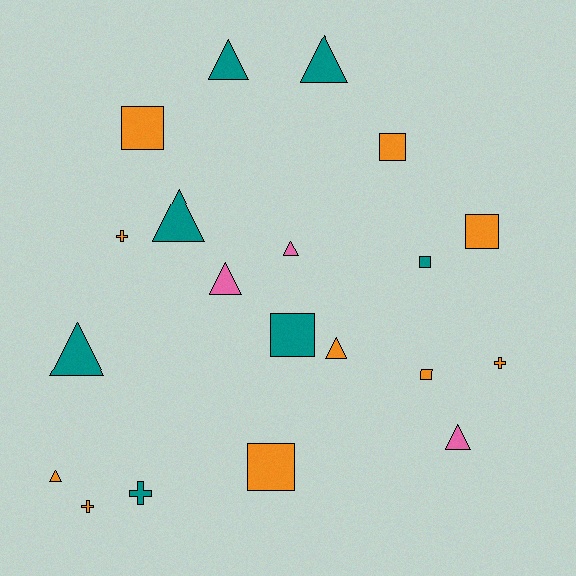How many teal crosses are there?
There is 1 teal cross.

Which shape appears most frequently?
Triangle, with 9 objects.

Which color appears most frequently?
Orange, with 10 objects.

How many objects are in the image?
There are 20 objects.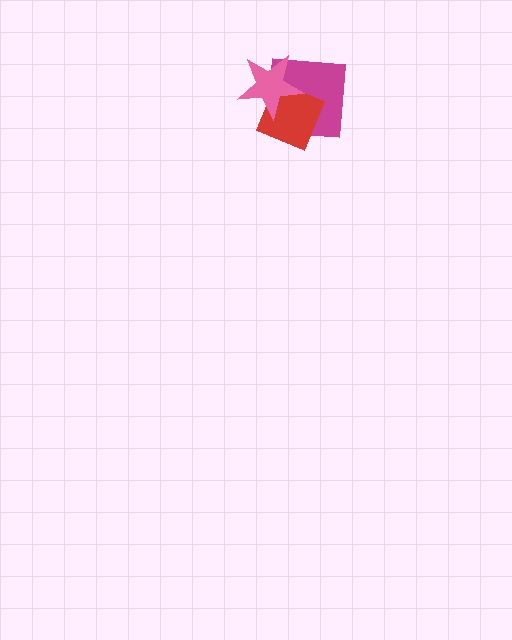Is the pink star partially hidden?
No, no other shape covers it.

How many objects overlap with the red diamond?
2 objects overlap with the red diamond.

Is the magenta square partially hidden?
Yes, it is partially covered by another shape.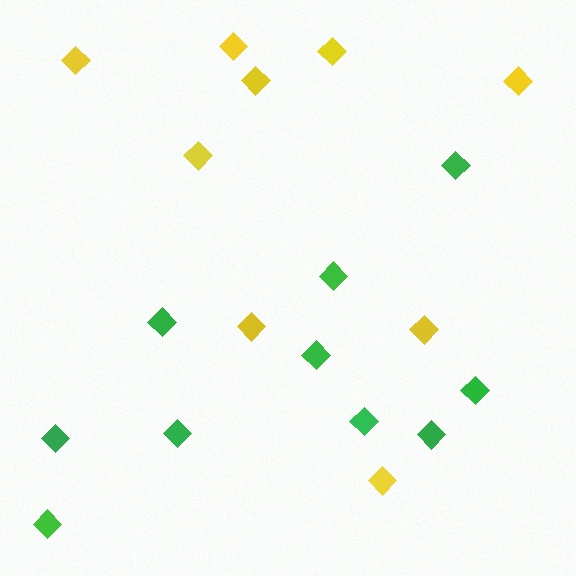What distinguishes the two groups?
There are 2 groups: one group of green diamonds (10) and one group of yellow diamonds (9).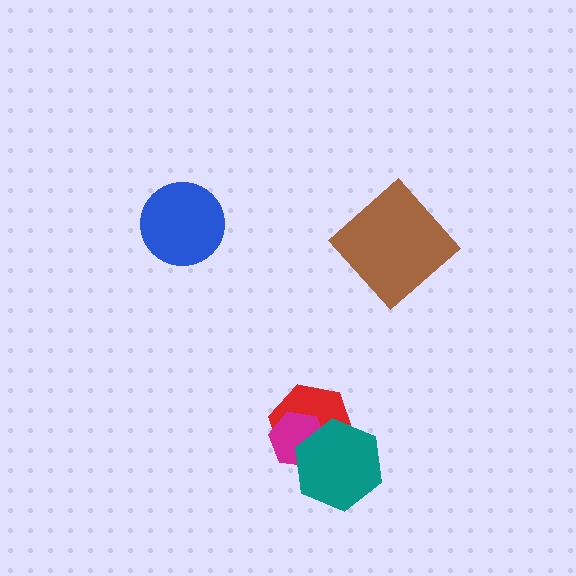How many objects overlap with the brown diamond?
0 objects overlap with the brown diamond.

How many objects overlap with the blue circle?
0 objects overlap with the blue circle.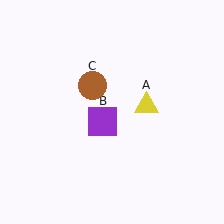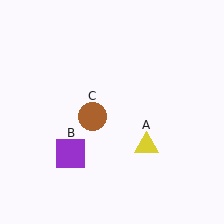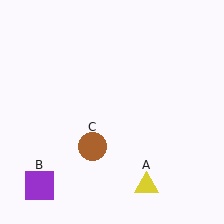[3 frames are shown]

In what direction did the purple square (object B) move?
The purple square (object B) moved down and to the left.